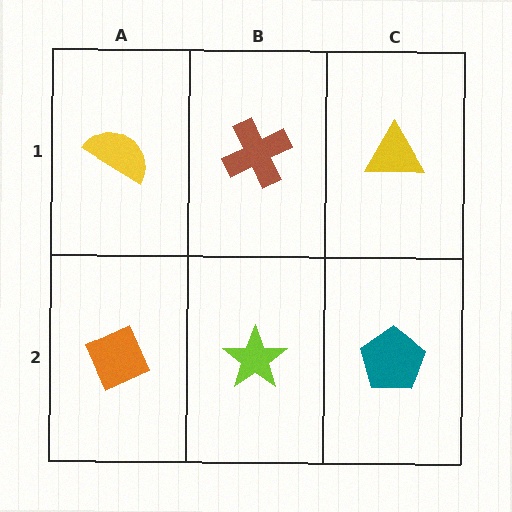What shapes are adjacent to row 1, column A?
An orange diamond (row 2, column A), a brown cross (row 1, column B).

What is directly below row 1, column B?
A lime star.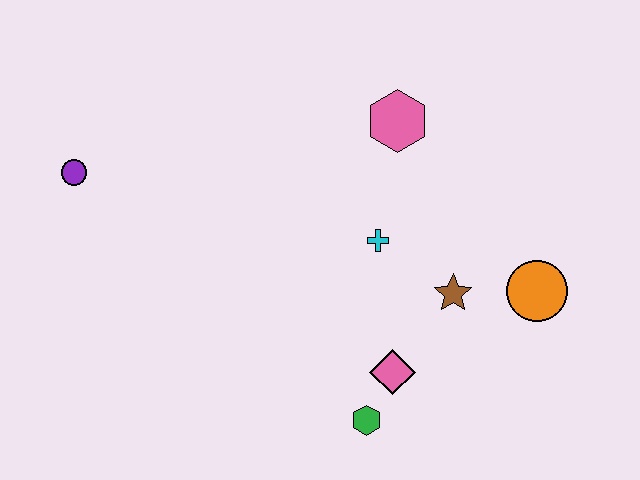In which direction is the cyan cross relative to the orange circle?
The cyan cross is to the left of the orange circle.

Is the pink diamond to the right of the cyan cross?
Yes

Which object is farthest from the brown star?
The purple circle is farthest from the brown star.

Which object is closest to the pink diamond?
The green hexagon is closest to the pink diamond.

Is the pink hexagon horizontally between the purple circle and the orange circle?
Yes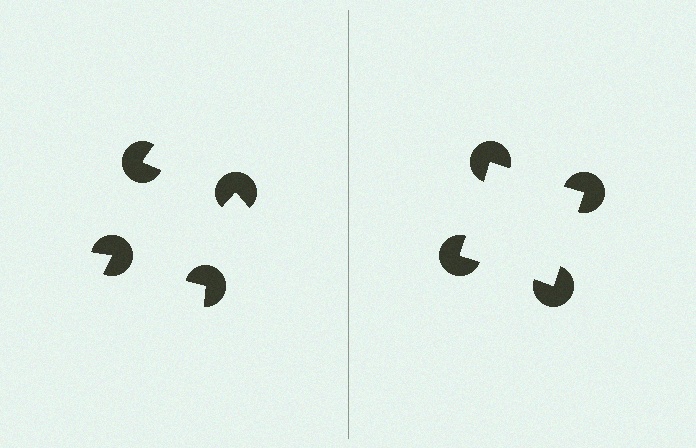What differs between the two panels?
The pac-man discs are positioned identically on both sides; only the wedge orientations differ. On the right they align to a square; on the left they are misaligned.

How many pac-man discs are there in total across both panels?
8 — 4 on each side.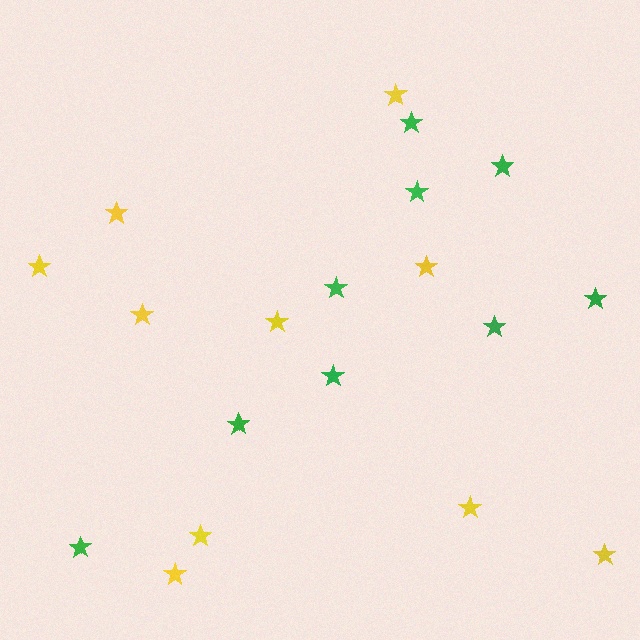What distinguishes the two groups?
There are 2 groups: one group of green stars (9) and one group of yellow stars (10).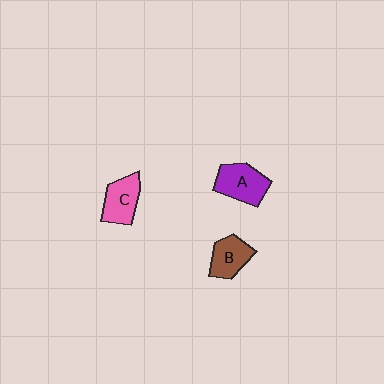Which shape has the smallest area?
Shape B (brown).